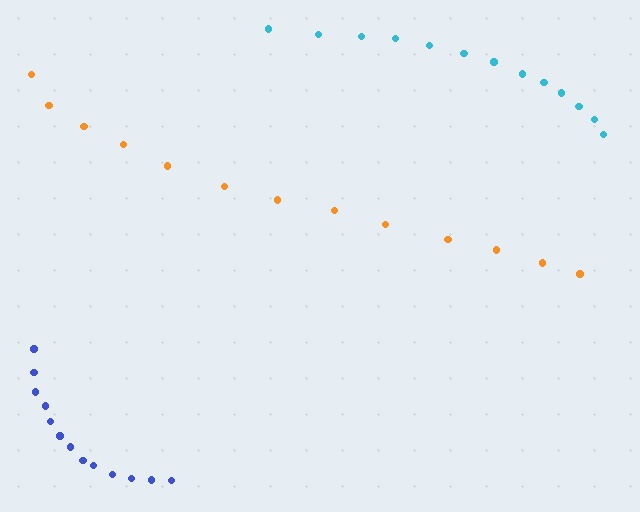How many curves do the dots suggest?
There are 3 distinct paths.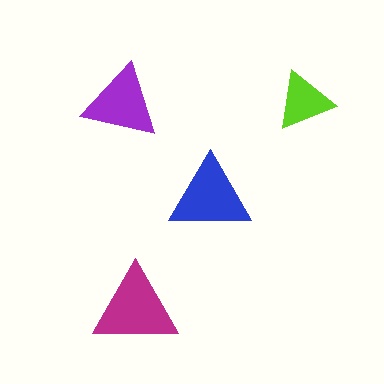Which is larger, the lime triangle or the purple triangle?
The purple one.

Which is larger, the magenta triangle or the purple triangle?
The magenta one.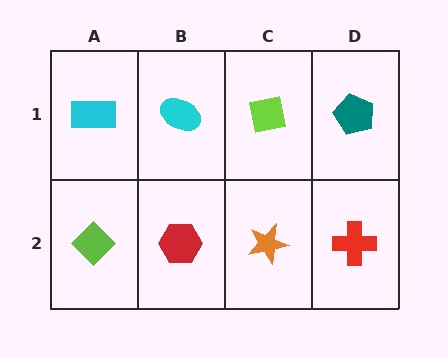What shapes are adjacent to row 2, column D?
A teal pentagon (row 1, column D), an orange star (row 2, column C).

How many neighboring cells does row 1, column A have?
2.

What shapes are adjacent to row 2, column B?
A cyan ellipse (row 1, column B), a lime diamond (row 2, column A), an orange star (row 2, column C).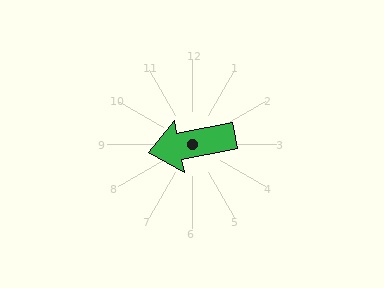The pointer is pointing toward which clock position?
Roughly 9 o'clock.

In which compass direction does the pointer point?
West.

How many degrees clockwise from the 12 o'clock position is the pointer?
Approximately 259 degrees.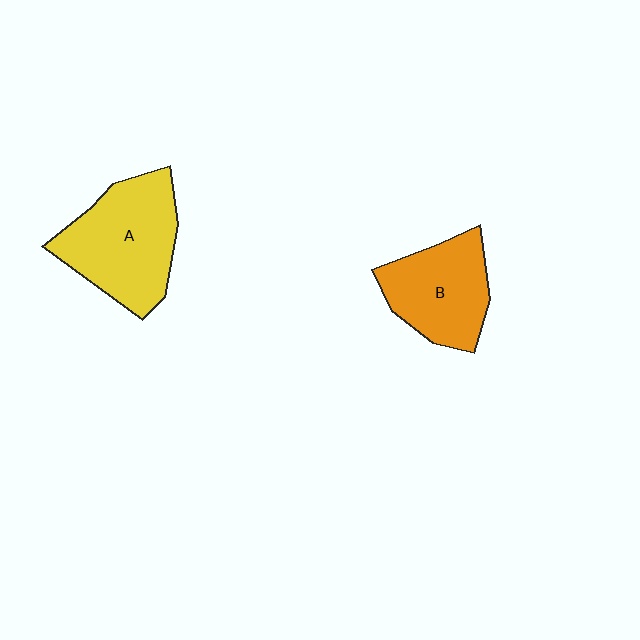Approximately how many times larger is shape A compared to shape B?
Approximately 1.3 times.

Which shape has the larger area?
Shape A (yellow).